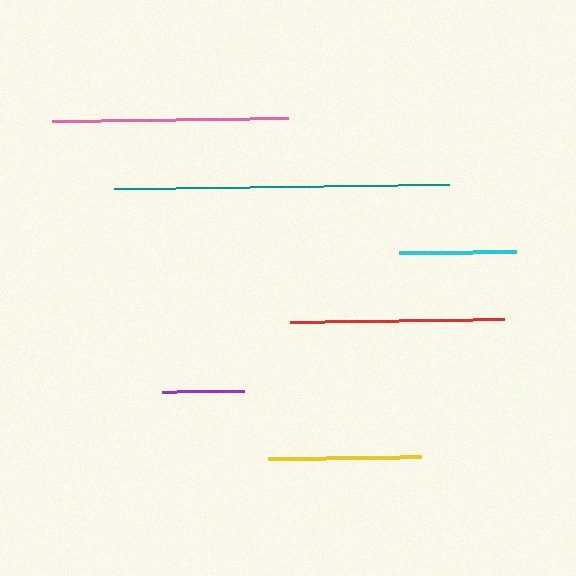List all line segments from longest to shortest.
From longest to shortest: teal, pink, red, yellow, cyan, purple.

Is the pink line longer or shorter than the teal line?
The teal line is longer than the pink line.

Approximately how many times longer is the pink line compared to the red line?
The pink line is approximately 1.1 times the length of the red line.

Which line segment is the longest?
The teal line is the longest at approximately 336 pixels.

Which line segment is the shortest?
The purple line is the shortest at approximately 82 pixels.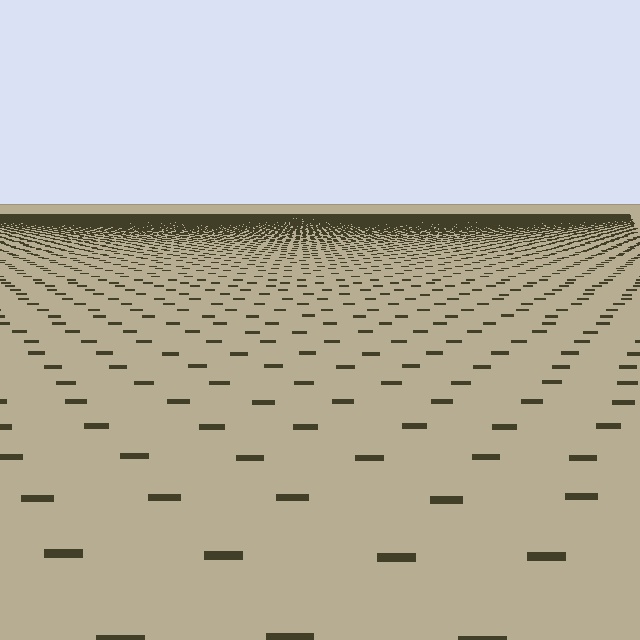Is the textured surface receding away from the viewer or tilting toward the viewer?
The surface is receding away from the viewer. Texture elements get smaller and denser toward the top.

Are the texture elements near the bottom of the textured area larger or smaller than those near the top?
Larger. Near the bottom, elements are closer to the viewer and appear at a bigger on-screen size.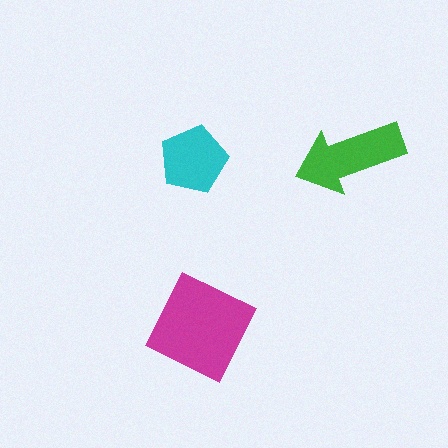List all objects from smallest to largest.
The cyan pentagon, the green arrow, the magenta diamond.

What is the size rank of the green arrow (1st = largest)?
2nd.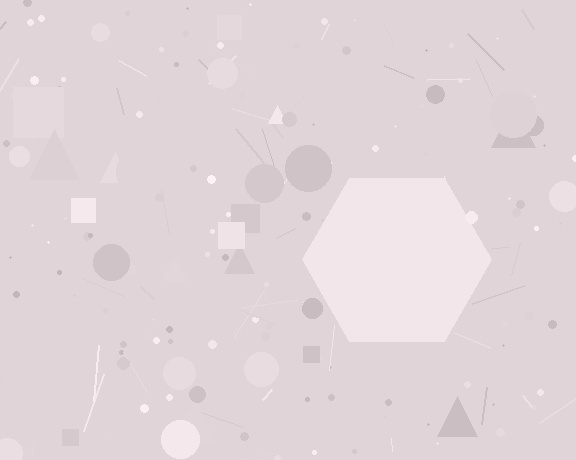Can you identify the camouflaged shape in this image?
The camouflaged shape is a hexagon.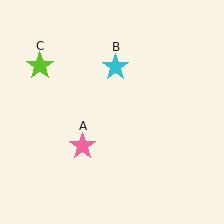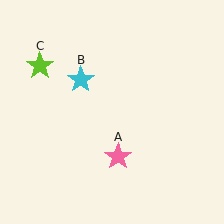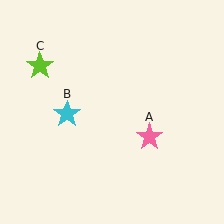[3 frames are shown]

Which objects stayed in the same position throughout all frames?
Lime star (object C) remained stationary.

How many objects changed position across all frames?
2 objects changed position: pink star (object A), cyan star (object B).